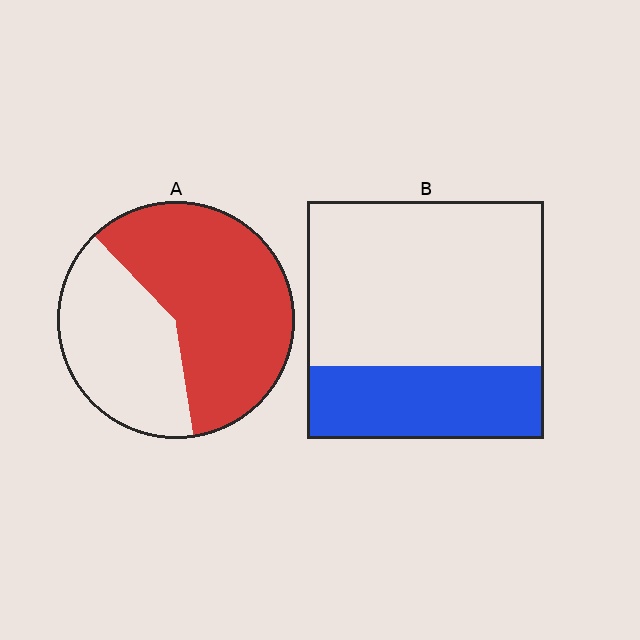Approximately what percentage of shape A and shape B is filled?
A is approximately 60% and B is approximately 30%.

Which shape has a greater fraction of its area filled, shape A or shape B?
Shape A.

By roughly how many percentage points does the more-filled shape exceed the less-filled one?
By roughly 30 percentage points (A over B).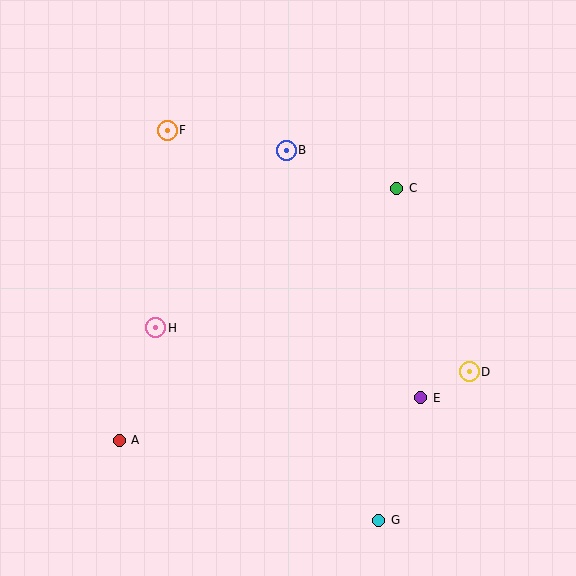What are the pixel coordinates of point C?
Point C is at (397, 188).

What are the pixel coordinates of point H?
Point H is at (156, 328).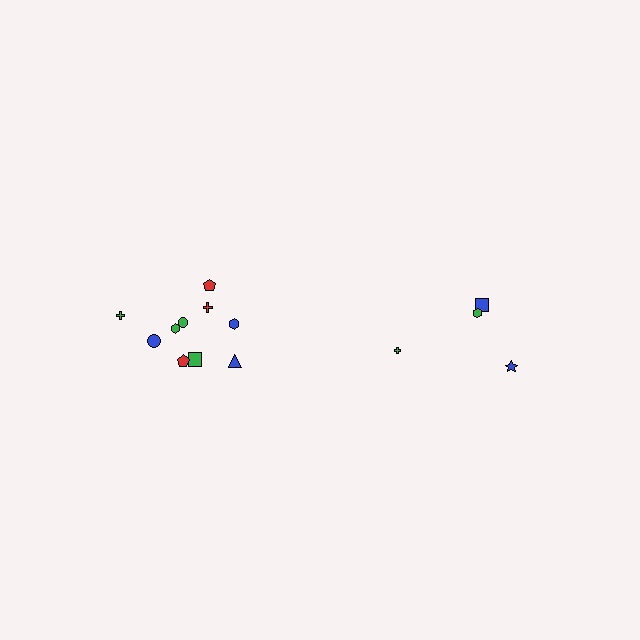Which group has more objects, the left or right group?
The left group.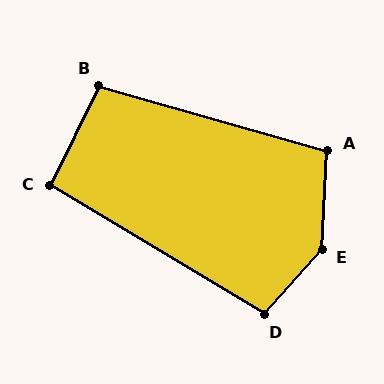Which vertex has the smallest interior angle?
C, at approximately 95 degrees.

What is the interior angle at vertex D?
Approximately 101 degrees (obtuse).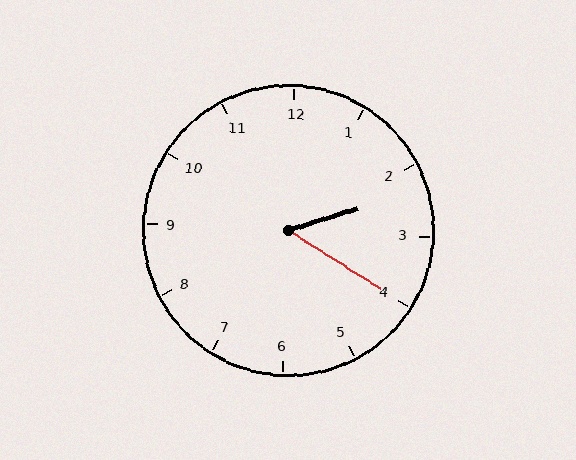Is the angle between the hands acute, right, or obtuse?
It is acute.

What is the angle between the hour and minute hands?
Approximately 50 degrees.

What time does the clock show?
2:20.